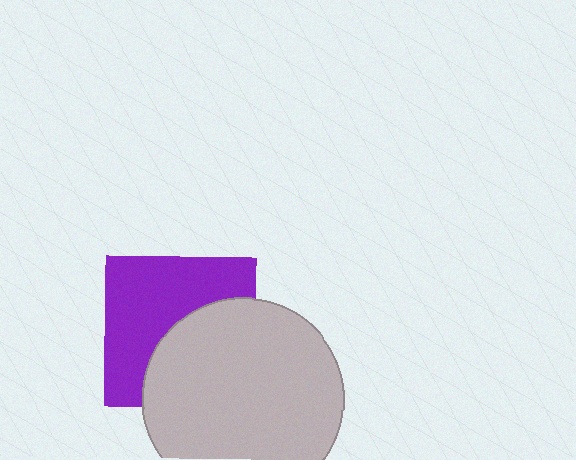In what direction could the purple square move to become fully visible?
The purple square could move toward the upper-left. That would shift it out from behind the light gray circle entirely.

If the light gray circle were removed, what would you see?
You would see the complete purple square.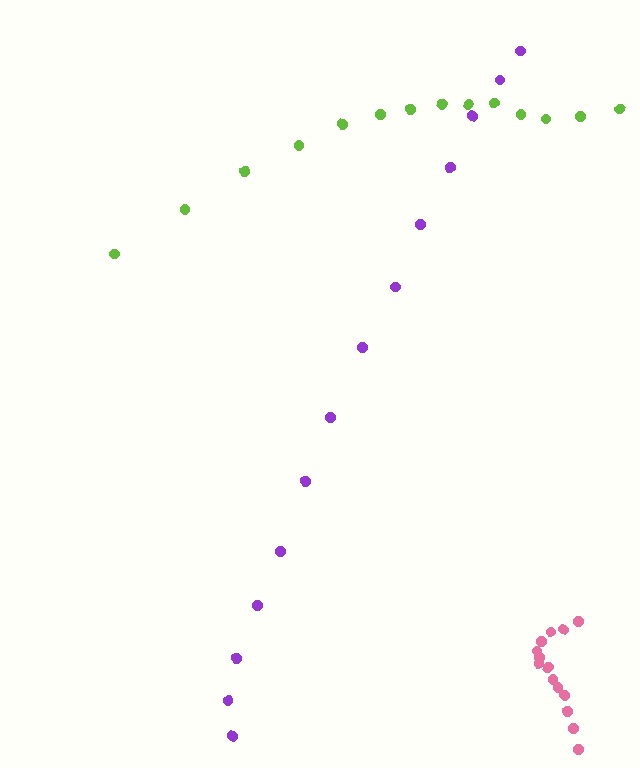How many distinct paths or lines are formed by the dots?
There are 3 distinct paths.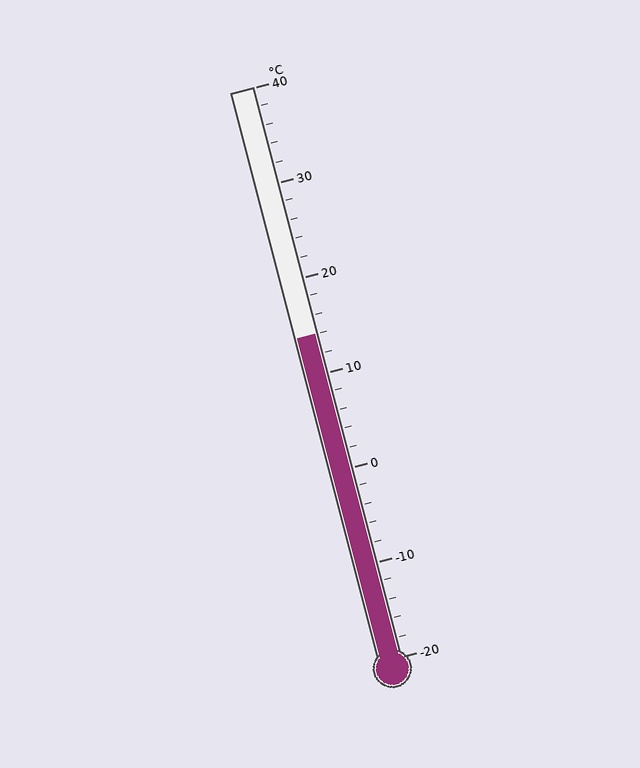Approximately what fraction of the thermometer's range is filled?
The thermometer is filled to approximately 55% of its range.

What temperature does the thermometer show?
The thermometer shows approximately 14°C.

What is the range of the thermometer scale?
The thermometer scale ranges from -20°C to 40°C.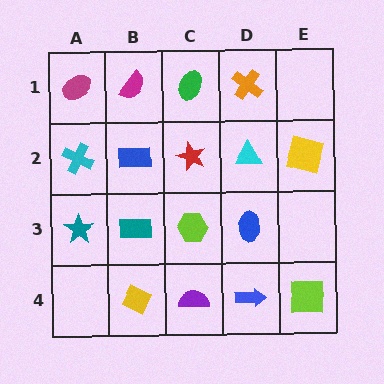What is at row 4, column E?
A lime square.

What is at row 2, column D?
A cyan triangle.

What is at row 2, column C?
A red star.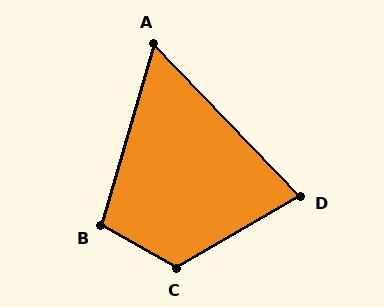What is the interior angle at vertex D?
Approximately 77 degrees (acute).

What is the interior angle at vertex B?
Approximately 103 degrees (obtuse).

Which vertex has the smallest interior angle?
A, at approximately 60 degrees.